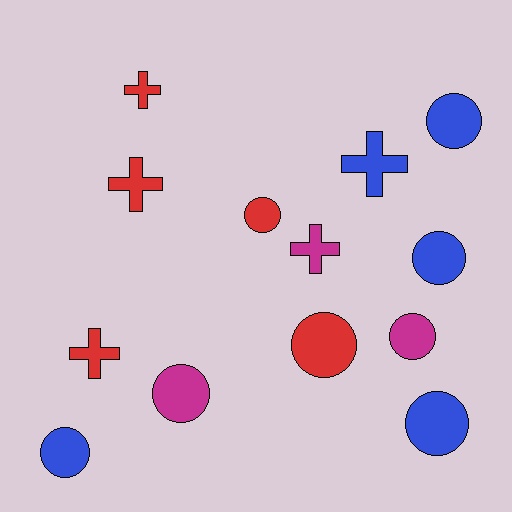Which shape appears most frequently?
Circle, with 8 objects.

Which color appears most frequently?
Red, with 5 objects.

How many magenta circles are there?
There are 2 magenta circles.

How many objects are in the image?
There are 13 objects.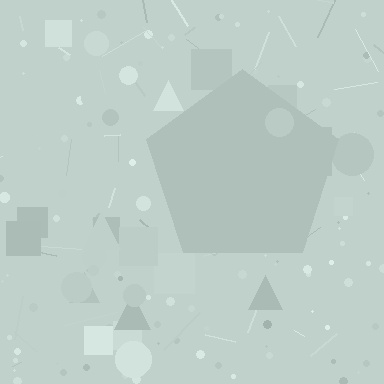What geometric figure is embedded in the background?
A pentagon is embedded in the background.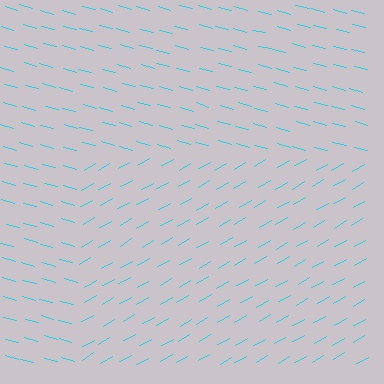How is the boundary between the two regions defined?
The boundary is defined purely by a change in line orientation (approximately 45 degrees difference). All lines are the same color and thickness.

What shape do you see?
I see a rectangle.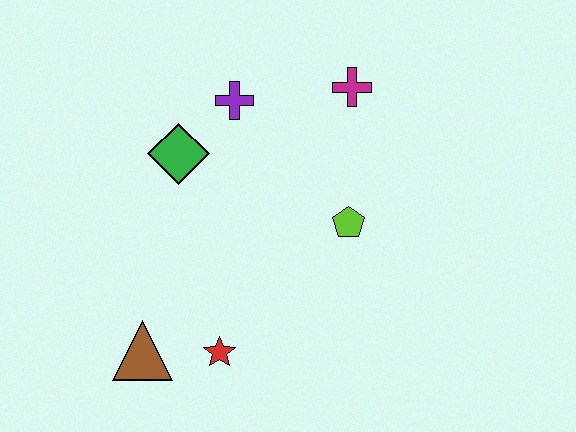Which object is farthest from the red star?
The magenta cross is farthest from the red star.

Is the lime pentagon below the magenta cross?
Yes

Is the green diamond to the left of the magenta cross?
Yes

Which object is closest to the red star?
The brown triangle is closest to the red star.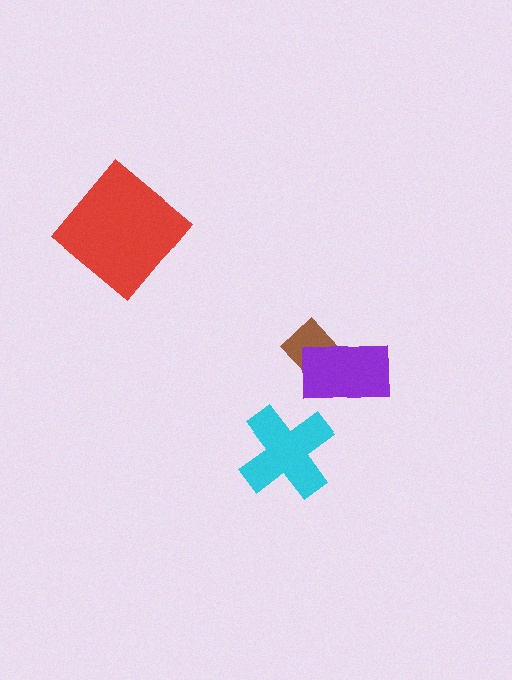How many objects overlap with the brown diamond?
1 object overlaps with the brown diamond.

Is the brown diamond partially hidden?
Yes, it is partially covered by another shape.